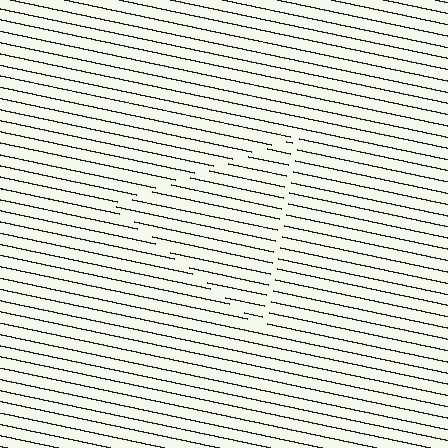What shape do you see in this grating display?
An illusory triangle. The interior of the shape contains the same grating, shifted by half a period — the contour is defined by the phase discontinuity where line-ends from the inner and outer gratings abut.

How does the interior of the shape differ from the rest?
The interior of the shape contains the same grating, shifted by half a period — the contour is defined by the phase discontinuity where line-ends from the inner and outer gratings abut.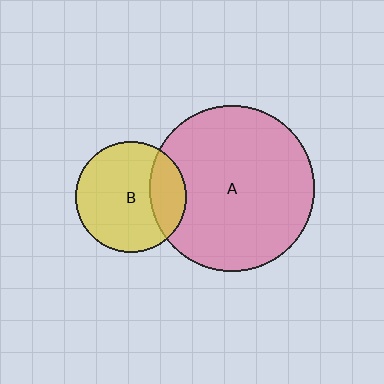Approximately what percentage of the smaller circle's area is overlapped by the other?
Approximately 25%.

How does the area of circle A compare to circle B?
Approximately 2.2 times.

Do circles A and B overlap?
Yes.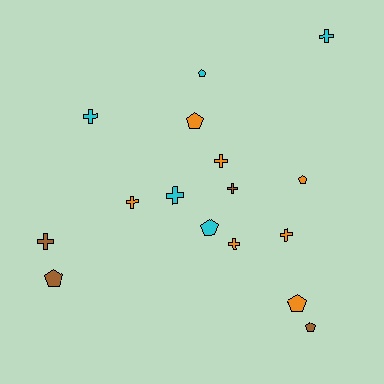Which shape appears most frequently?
Cross, with 9 objects.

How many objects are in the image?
There are 16 objects.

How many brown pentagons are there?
There are 2 brown pentagons.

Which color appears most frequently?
Orange, with 7 objects.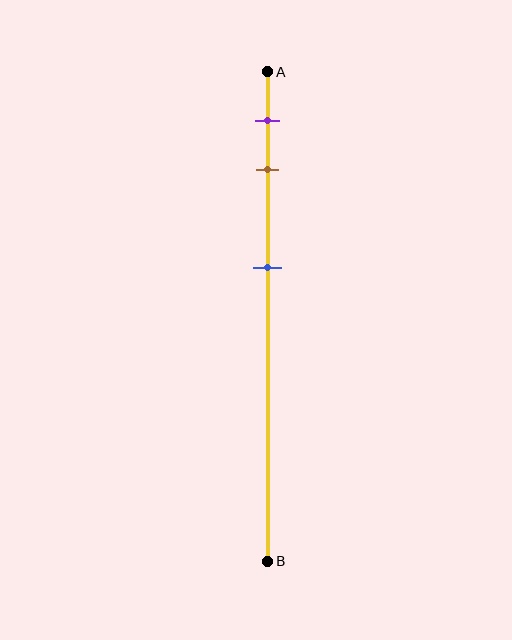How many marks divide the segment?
There are 3 marks dividing the segment.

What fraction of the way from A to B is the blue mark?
The blue mark is approximately 40% (0.4) of the way from A to B.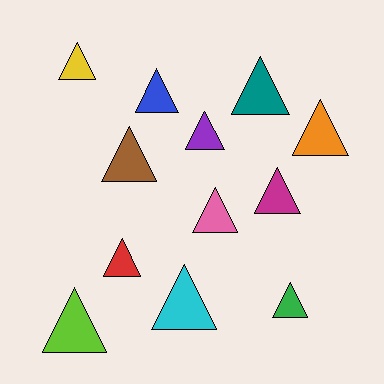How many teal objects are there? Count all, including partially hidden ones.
There is 1 teal object.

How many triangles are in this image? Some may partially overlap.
There are 12 triangles.